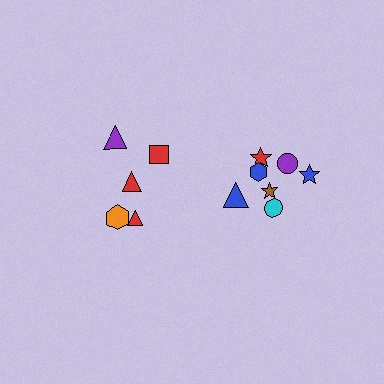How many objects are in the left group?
There are 5 objects.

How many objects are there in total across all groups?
There are 12 objects.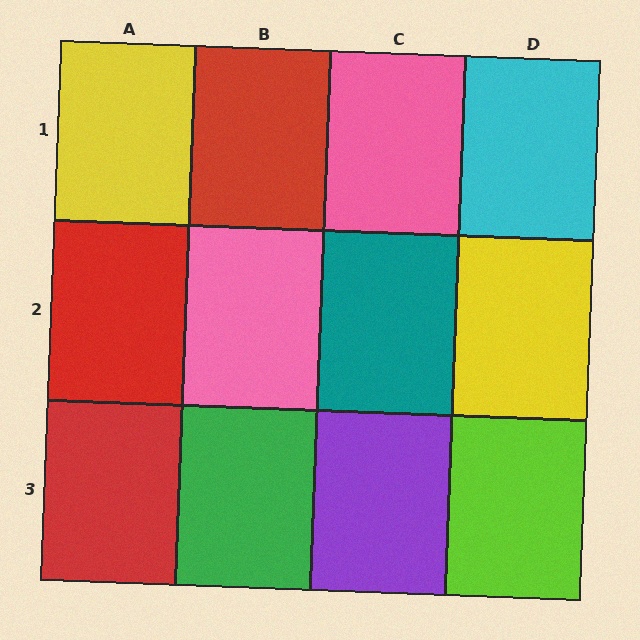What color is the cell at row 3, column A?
Red.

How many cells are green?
1 cell is green.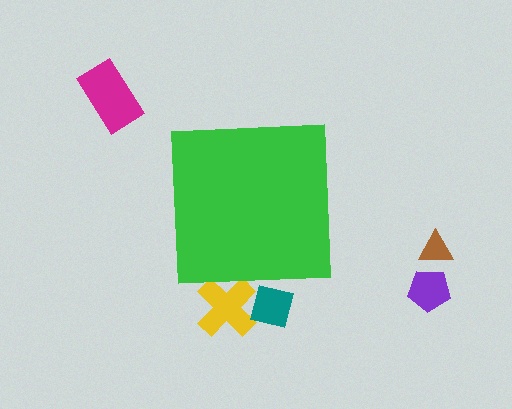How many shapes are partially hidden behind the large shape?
2 shapes are partially hidden.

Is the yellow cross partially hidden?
Yes, the yellow cross is partially hidden behind the green square.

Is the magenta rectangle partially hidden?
No, the magenta rectangle is fully visible.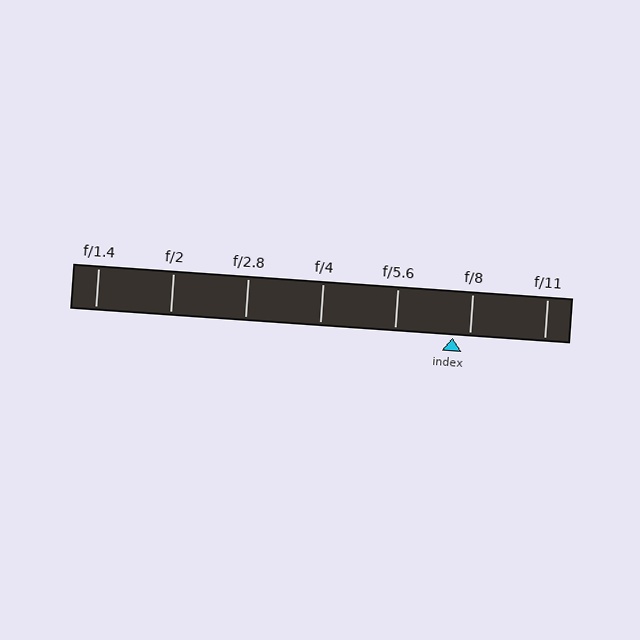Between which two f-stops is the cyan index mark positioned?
The index mark is between f/5.6 and f/8.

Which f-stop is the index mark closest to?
The index mark is closest to f/8.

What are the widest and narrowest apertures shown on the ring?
The widest aperture shown is f/1.4 and the narrowest is f/11.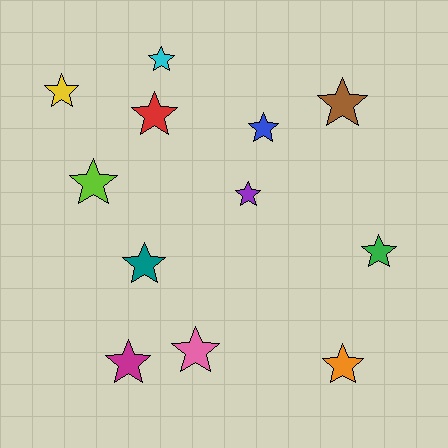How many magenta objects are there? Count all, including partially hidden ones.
There is 1 magenta object.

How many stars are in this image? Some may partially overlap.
There are 12 stars.